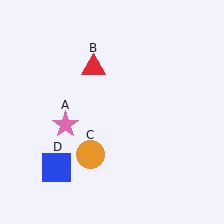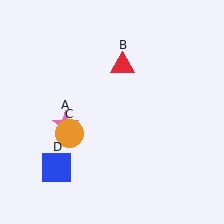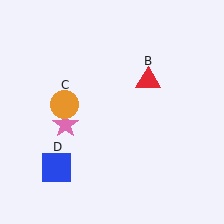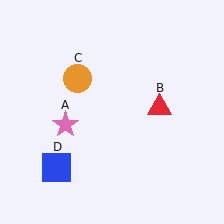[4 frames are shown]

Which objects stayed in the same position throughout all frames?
Pink star (object A) and blue square (object D) remained stationary.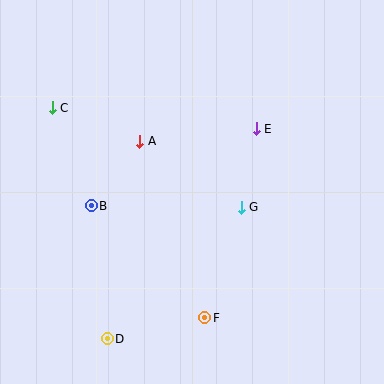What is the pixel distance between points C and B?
The distance between C and B is 106 pixels.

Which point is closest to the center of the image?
Point G at (241, 207) is closest to the center.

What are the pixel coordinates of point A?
Point A is at (140, 141).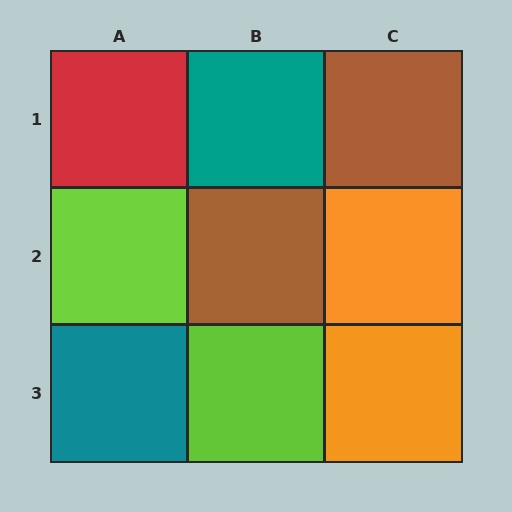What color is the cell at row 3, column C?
Orange.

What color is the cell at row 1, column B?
Teal.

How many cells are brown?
2 cells are brown.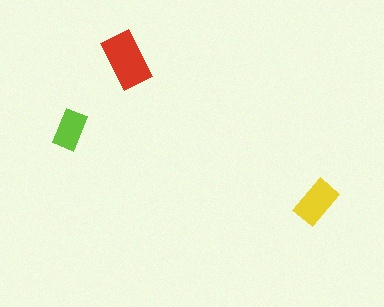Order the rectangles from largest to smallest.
the red one, the yellow one, the lime one.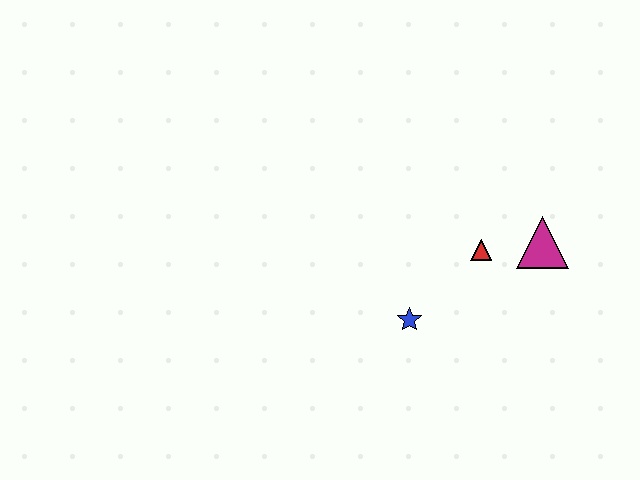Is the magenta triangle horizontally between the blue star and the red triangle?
No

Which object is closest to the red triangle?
The magenta triangle is closest to the red triangle.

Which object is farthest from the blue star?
The magenta triangle is farthest from the blue star.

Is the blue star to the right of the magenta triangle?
No